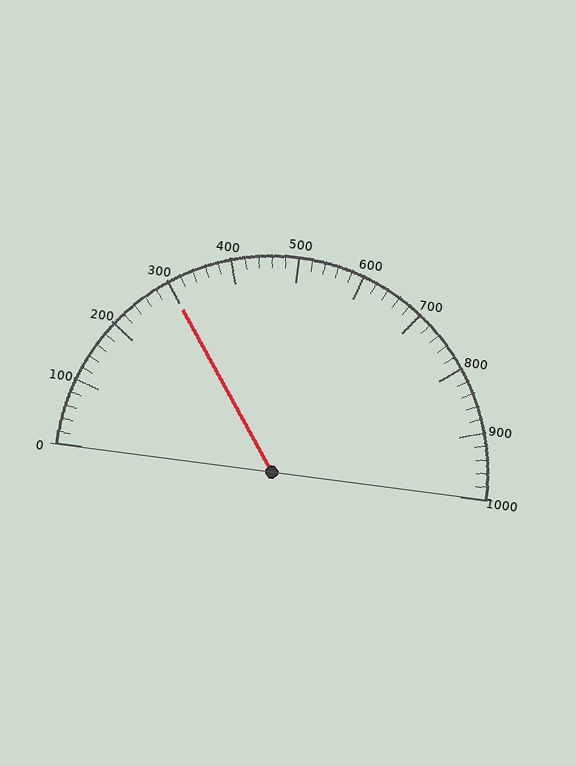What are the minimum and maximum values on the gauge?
The gauge ranges from 0 to 1000.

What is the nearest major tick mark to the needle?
The nearest major tick mark is 300.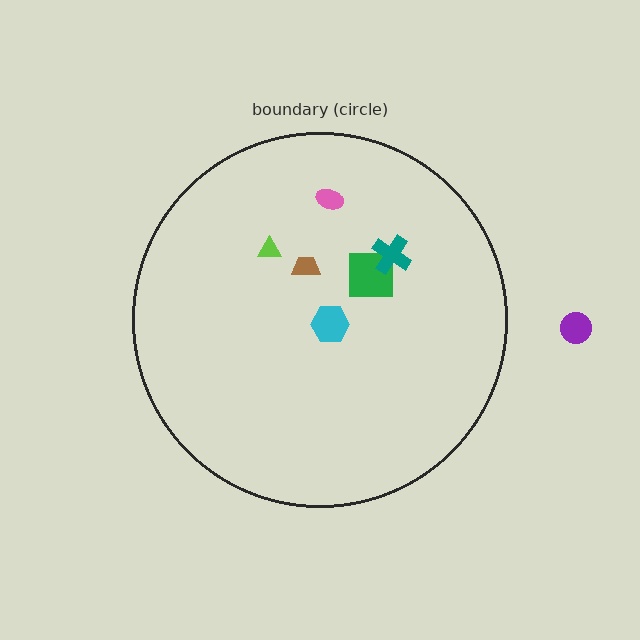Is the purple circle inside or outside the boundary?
Outside.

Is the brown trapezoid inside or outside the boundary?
Inside.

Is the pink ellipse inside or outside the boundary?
Inside.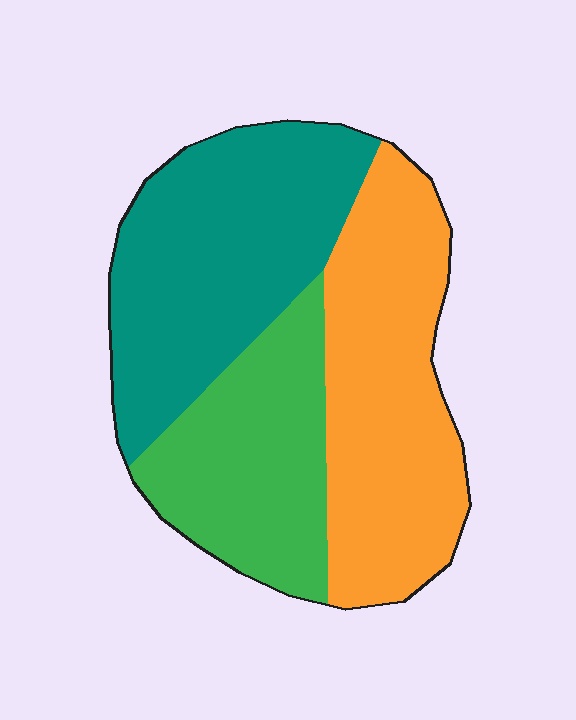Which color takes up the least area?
Green, at roughly 25%.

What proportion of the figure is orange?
Orange takes up about three eighths (3/8) of the figure.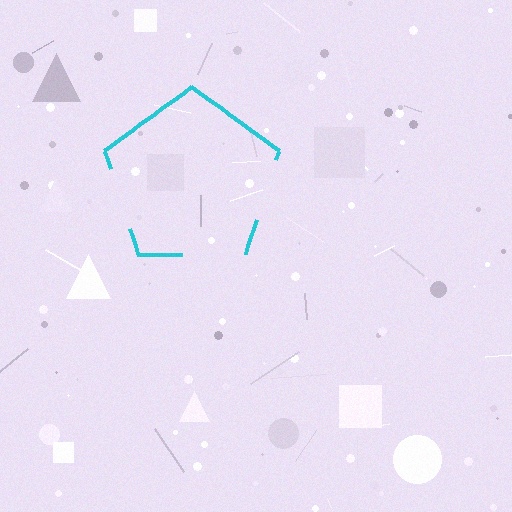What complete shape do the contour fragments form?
The contour fragments form a pentagon.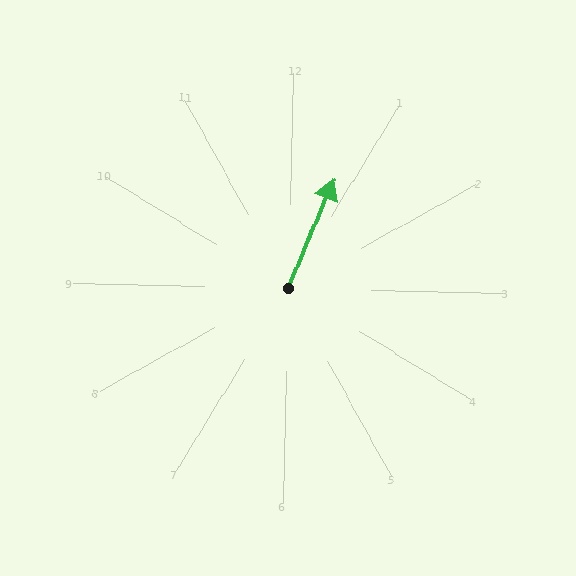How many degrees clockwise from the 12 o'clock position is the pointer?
Approximately 22 degrees.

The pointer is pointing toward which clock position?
Roughly 1 o'clock.